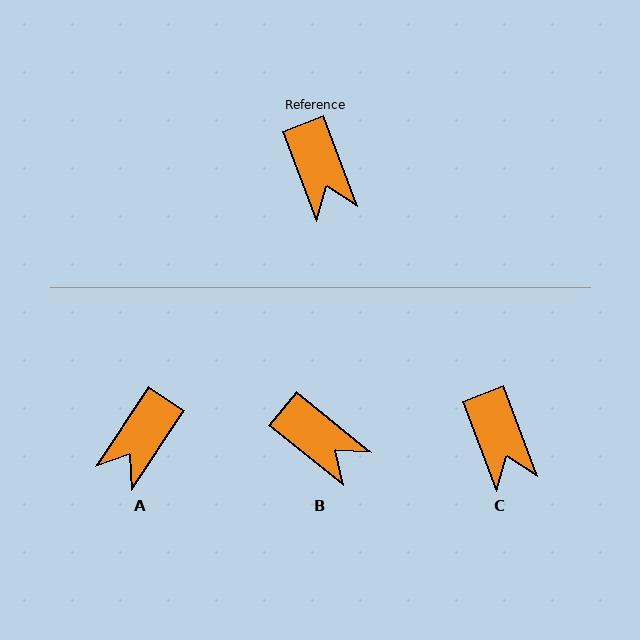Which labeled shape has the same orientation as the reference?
C.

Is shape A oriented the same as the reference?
No, it is off by about 55 degrees.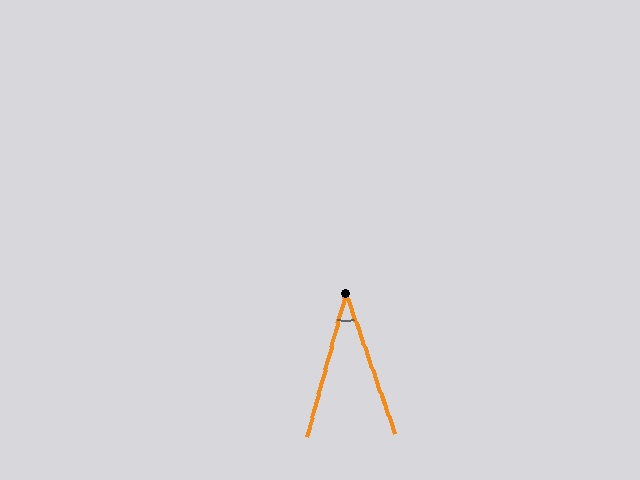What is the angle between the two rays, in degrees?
Approximately 34 degrees.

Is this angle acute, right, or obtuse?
It is acute.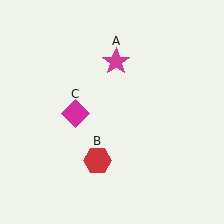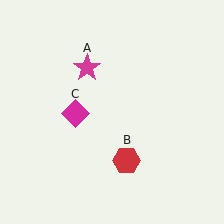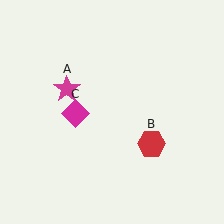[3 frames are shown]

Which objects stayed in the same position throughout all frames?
Magenta diamond (object C) remained stationary.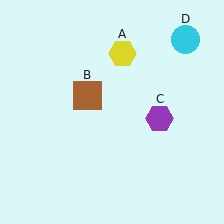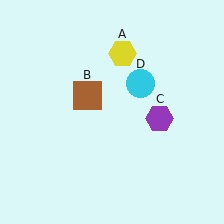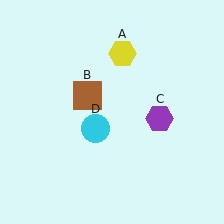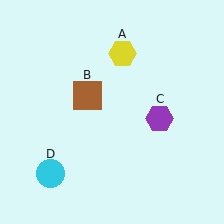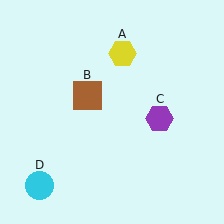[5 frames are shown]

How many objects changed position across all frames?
1 object changed position: cyan circle (object D).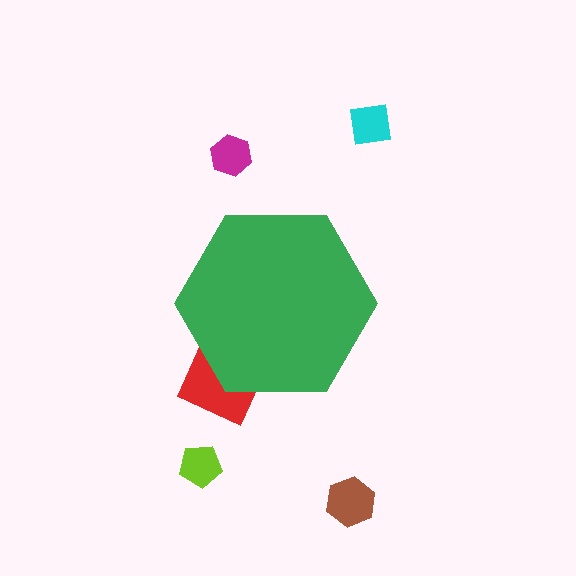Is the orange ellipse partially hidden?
Yes, the orange ellipse is partially hidden behind the green hexagon.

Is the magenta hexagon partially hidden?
No, the magenta hexagon is fully visible.